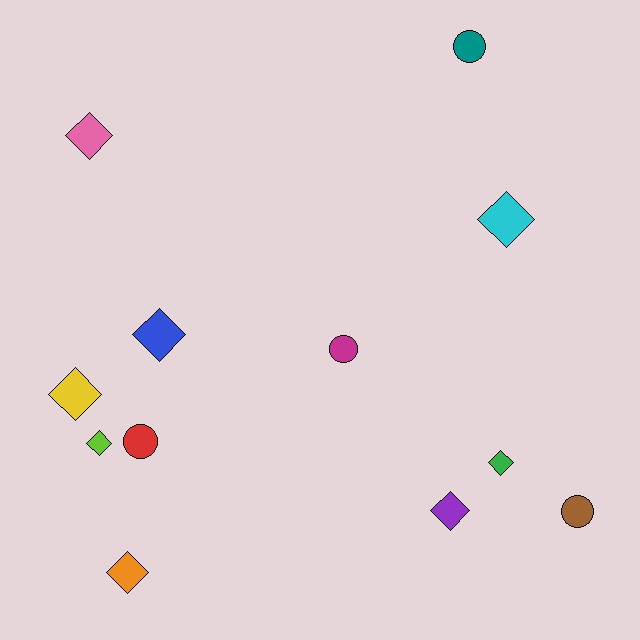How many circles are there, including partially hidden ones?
There are 4 circles.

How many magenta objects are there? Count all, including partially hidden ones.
There is 1 magenta object.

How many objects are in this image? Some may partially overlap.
There are 12 objects.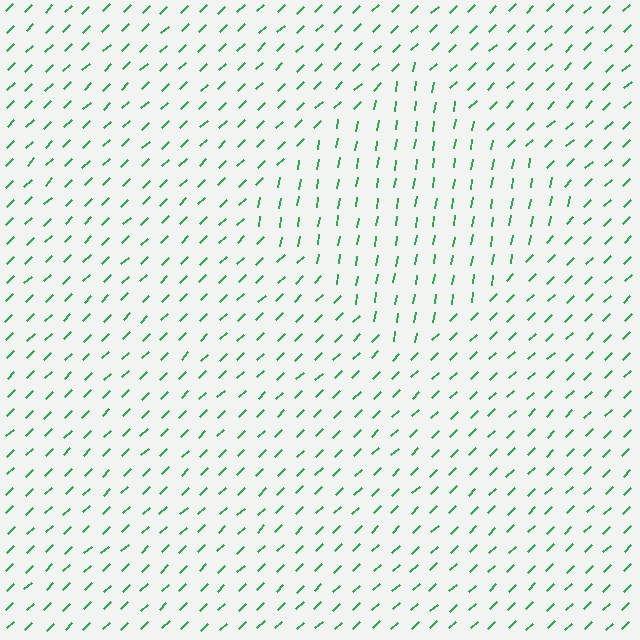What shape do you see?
I see a diamond.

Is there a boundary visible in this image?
Yes, there is a texture boundary formed by a change in line orientation.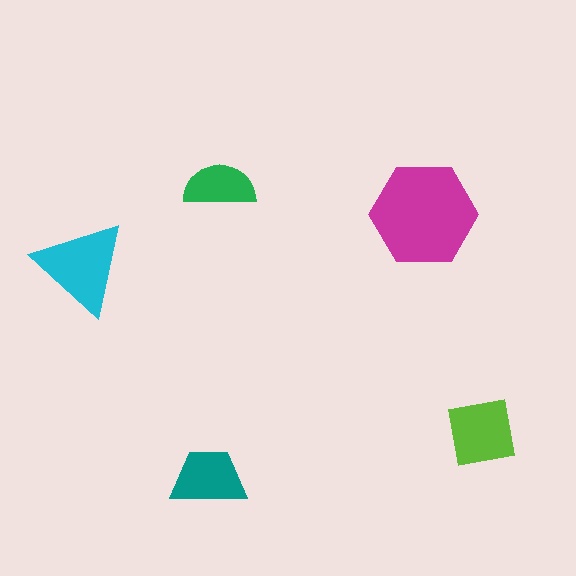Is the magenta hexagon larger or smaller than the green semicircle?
Larger.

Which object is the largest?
The magenta hexagon.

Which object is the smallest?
The green semicircle.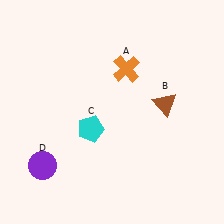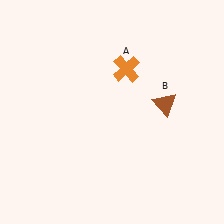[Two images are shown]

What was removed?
The cyan pentagon (C), the purple circle (D) were removed in Image 2.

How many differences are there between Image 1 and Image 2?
There are 2 differences between the two images.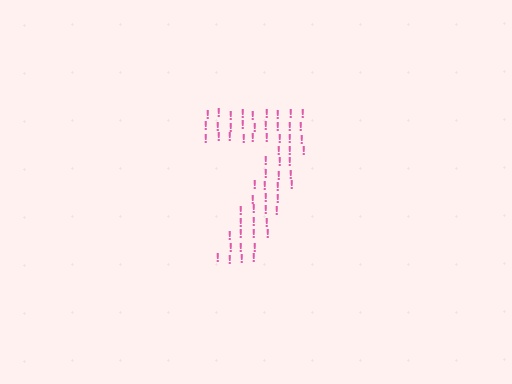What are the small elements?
The small elements are exclamation marks.